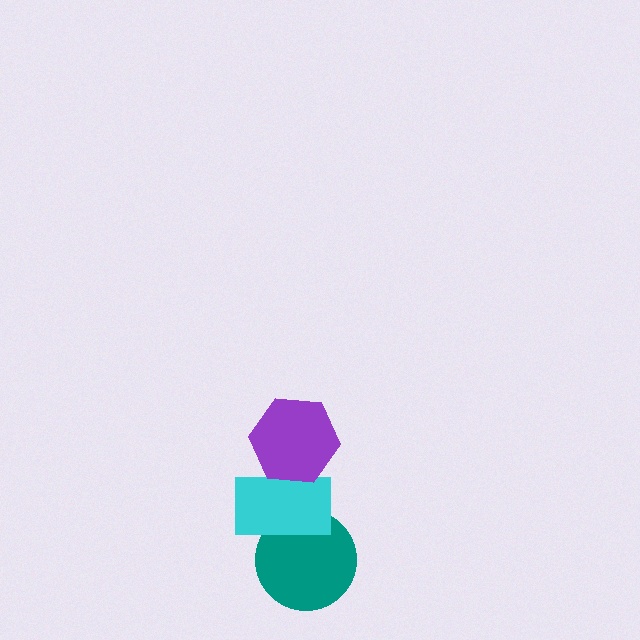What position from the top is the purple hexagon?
The purple hexagon is 1st from the top.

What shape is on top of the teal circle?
The cyan rectangle is on top of the teal circle.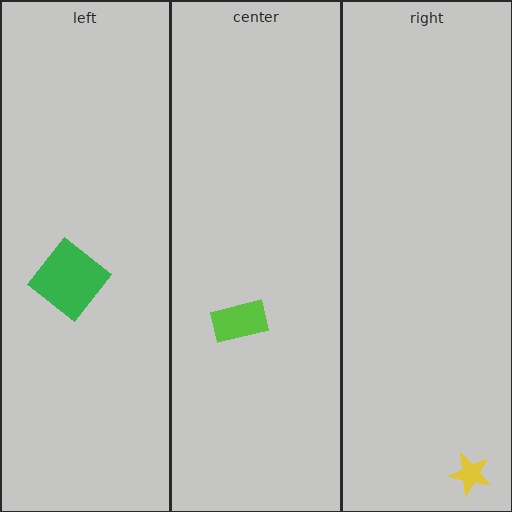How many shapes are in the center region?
1.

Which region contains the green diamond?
The left region.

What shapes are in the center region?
The lime rectangle.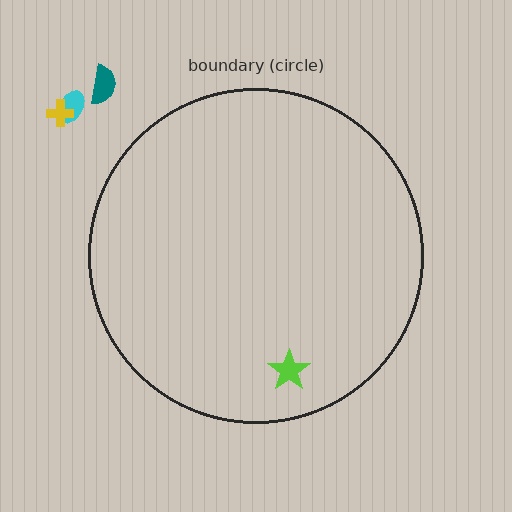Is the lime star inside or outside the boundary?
Inside.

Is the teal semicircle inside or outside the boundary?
Outside.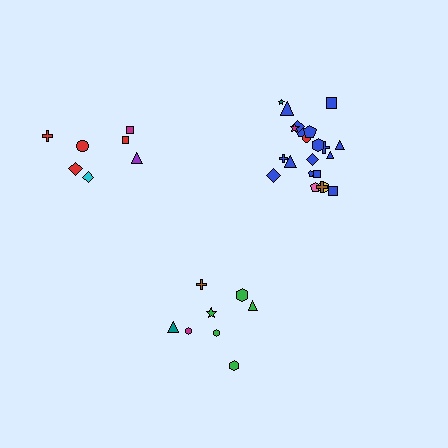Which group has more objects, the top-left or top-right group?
The top-right group.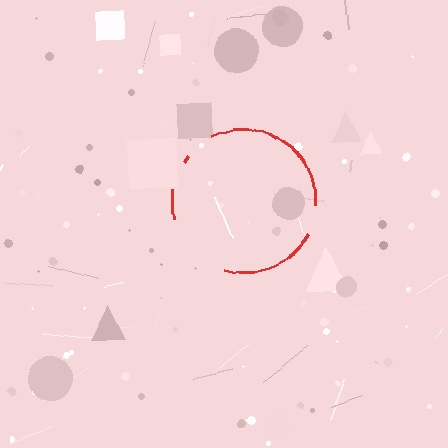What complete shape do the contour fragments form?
The contour fragments form a circle.